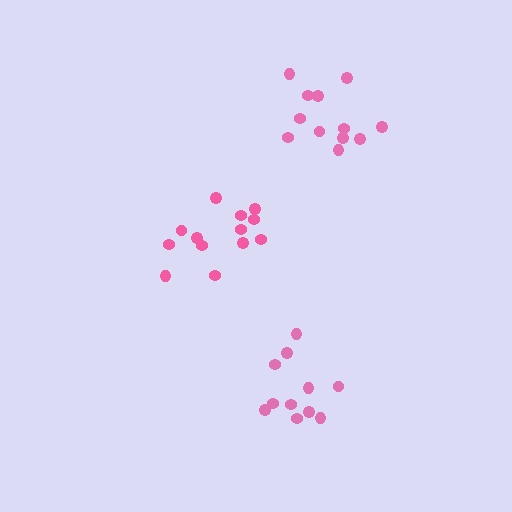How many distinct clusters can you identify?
There are 3 distinct clusters.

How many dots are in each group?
Group 1: 12 dots, Group 2: 11 dots, Group 3: 13 dots (36 total).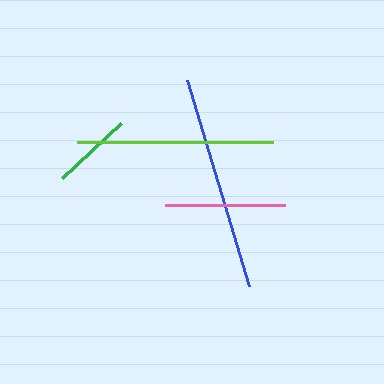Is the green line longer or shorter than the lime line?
The lime line is longer than the green line.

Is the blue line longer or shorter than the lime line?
The blue line is longer than the lime line.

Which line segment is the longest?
The blue line is the longest at approximately 215 pixels.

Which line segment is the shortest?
The green line is the shortest at approximately 81 pixels.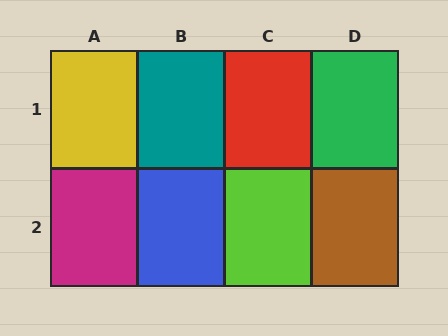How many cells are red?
1 cell is red.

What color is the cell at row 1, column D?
Green.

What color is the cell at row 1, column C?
Red.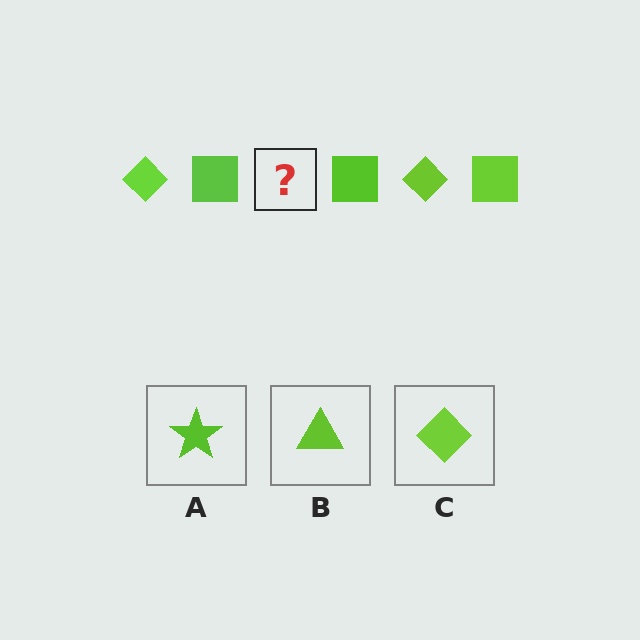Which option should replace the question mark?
Option C.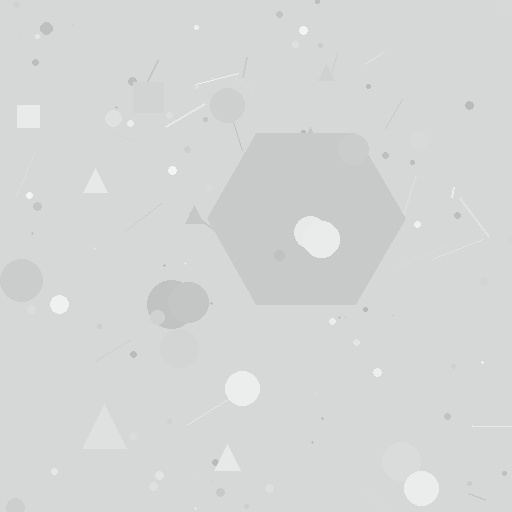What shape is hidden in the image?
A hexagon is hidden in the image.